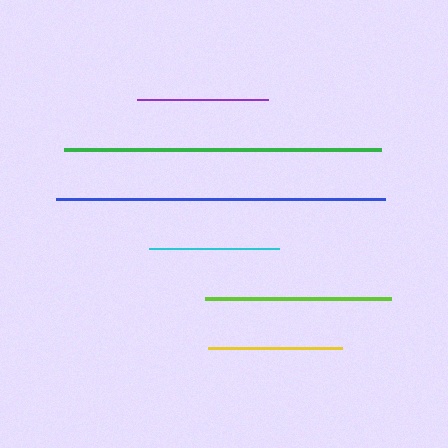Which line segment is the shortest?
The cyan line is the shortest at approximately 130 pixels.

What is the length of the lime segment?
The lime segment is approximately 185 pixels long.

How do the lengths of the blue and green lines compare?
The blue and green lines are approximately the same length.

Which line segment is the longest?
The blue line is the longest at approximately 329 pixels.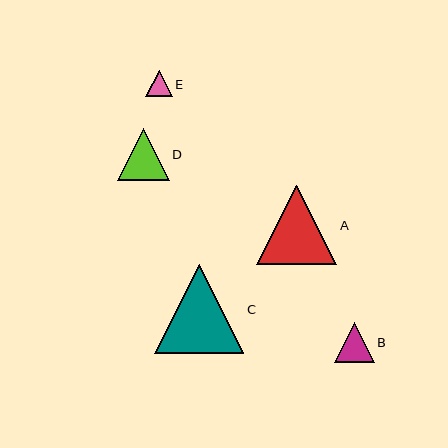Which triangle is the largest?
Triangle C is the largest with a size of approximately 89 pixels.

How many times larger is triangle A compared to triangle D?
Triangle A is approximately 1.5 times the size of triangle D.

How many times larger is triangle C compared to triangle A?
Triangle C is approximately 1.1 times the size of triangle A.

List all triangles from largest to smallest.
From largest to smallest: C, A, D, B, E.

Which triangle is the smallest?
Triangle E is the smallest with a size of approximately 26 pixels.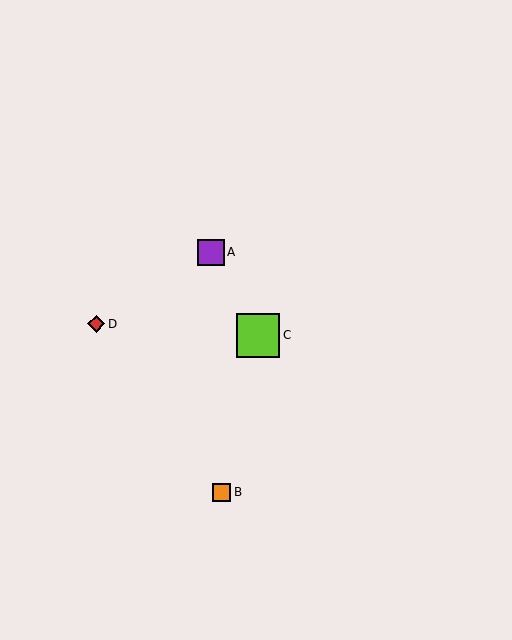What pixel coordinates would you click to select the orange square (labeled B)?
Click at (222, 492) to select the orange square B.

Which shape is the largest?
The lime square (labeled C) is the largest.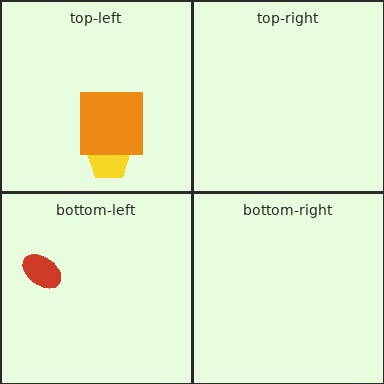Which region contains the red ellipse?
The bottom-left region.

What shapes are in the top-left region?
The yellow pentagon, the orange square.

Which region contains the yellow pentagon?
The top-left region.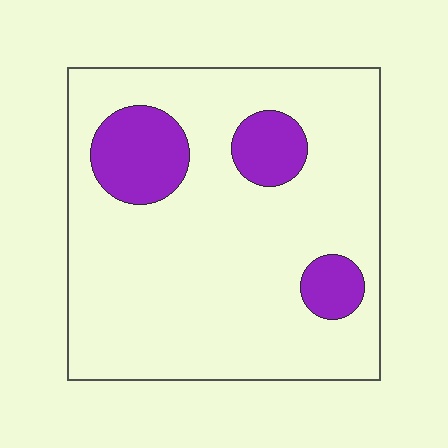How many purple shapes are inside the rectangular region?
3.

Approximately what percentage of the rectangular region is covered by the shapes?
Approximately 15%.